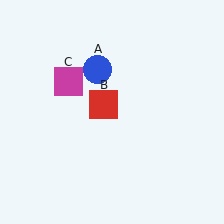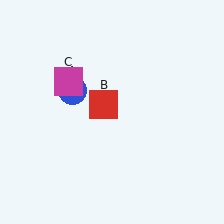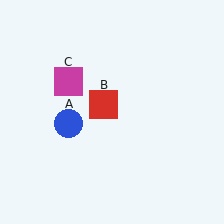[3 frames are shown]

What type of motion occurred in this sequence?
The blue circle (object A) rotated counterclockwise around the center of the scene.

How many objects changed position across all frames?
1 object changed position: blue circle (object A).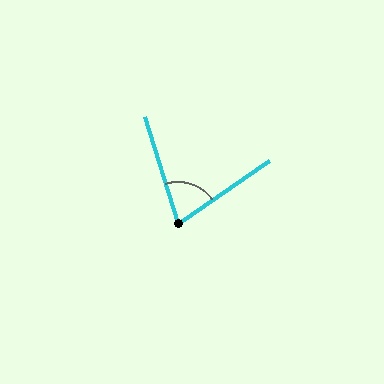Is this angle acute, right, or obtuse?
It is acute.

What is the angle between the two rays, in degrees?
Approximately 72 degrees.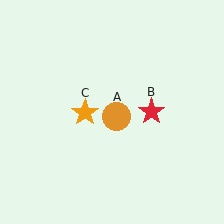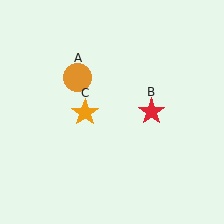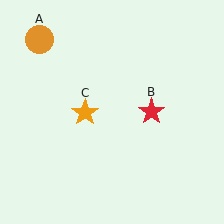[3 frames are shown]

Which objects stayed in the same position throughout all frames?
Red star (object B) and orange star (object C) remained stationary.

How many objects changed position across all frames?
1 object changed position: orange circle (object A).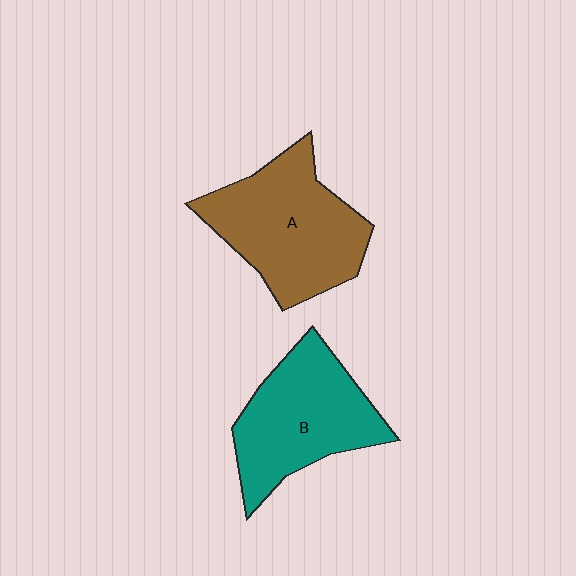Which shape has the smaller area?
Shape B (teal).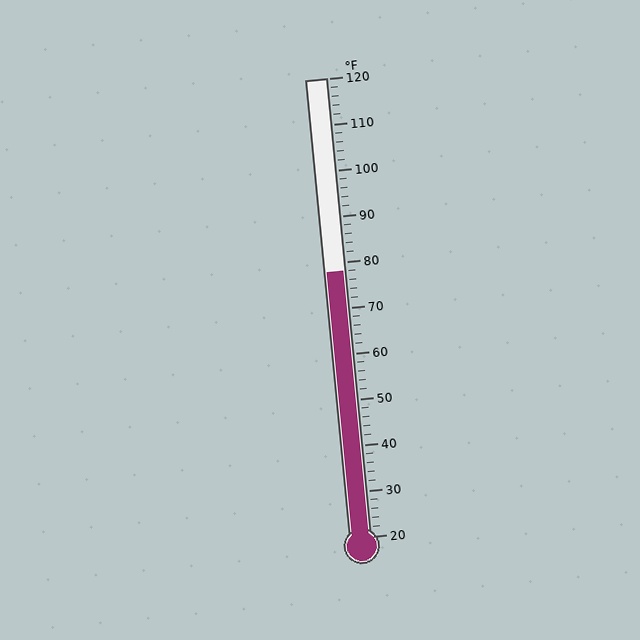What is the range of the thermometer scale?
The thermometer scale ranges from 20°F to 120°F.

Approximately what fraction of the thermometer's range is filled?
The thermometer is filled to approximately 60% of its range.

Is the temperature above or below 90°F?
The temperature is below 90°F.